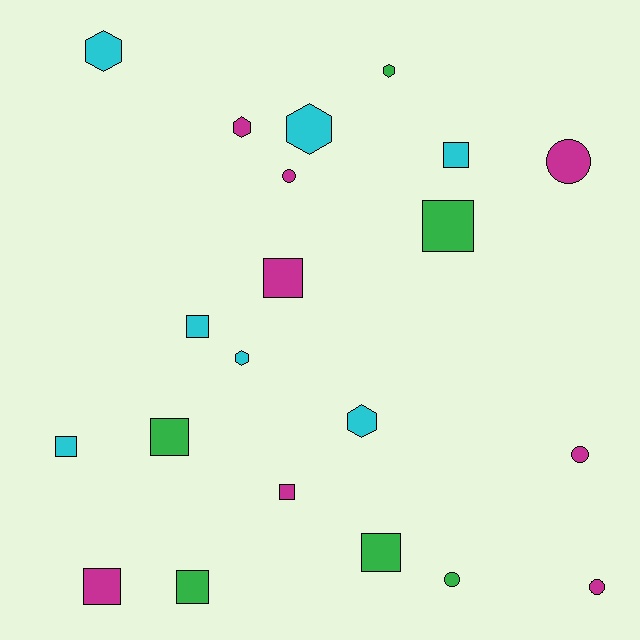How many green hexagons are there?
There is 1 green hexagon.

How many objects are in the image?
There are 21 objects.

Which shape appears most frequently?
Square, with 10 objects.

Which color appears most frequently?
Magenta, with 8 objects.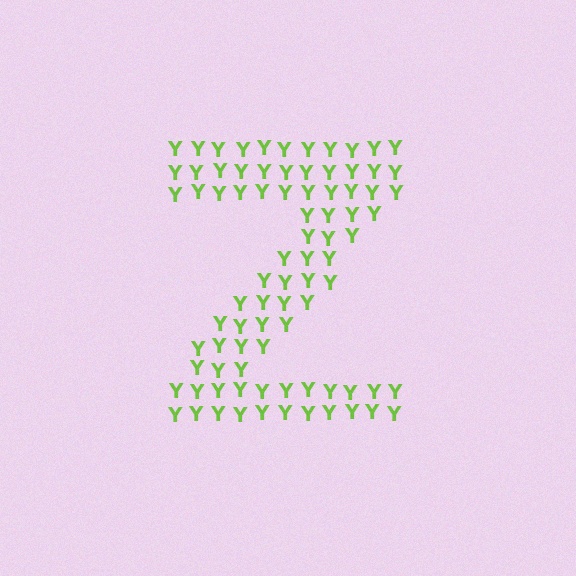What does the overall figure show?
The overall figure shows the letter Z.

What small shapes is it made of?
It is made of small letter Y's.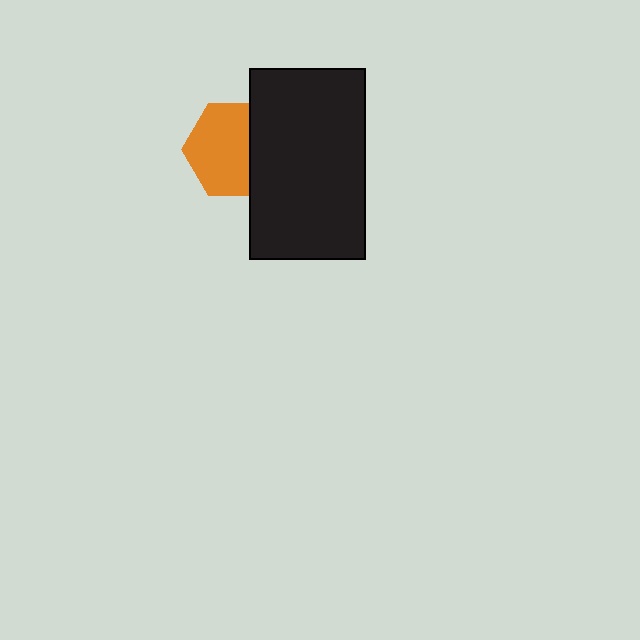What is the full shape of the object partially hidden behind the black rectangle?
The partially hidden object is an orange hexagon.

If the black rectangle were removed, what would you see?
You would see the complete orange hexagon.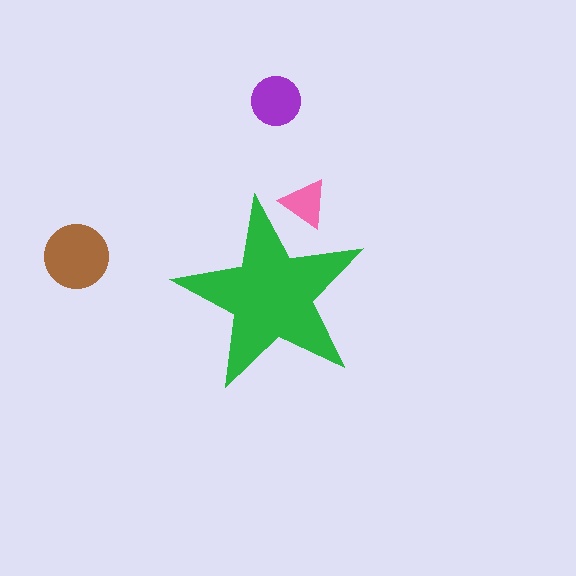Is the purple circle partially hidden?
No, the purple circle is fully visible.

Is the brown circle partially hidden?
No, the brown circle is fully visible.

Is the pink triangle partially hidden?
Yes, the pink triangle is partially hidden behind the green star.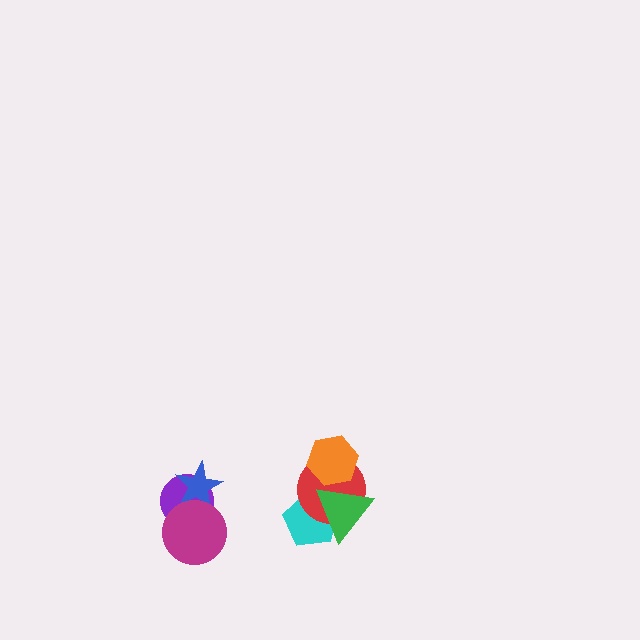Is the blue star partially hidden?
Yes, it is partially covered by another shape.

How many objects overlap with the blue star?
2 objects overlap with the blue star.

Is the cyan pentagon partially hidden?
Yes, it is partially covered by another shape.